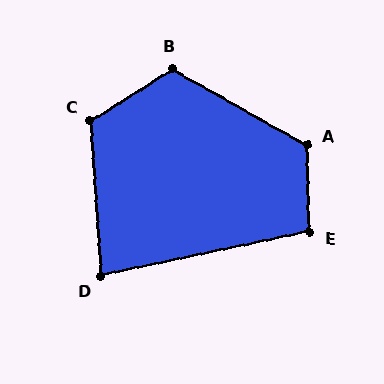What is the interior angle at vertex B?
Approximately 118 degrees (obtuse).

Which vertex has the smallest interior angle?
D, at approximately 82 degrees.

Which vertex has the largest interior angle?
A, at approximately 121 degrees.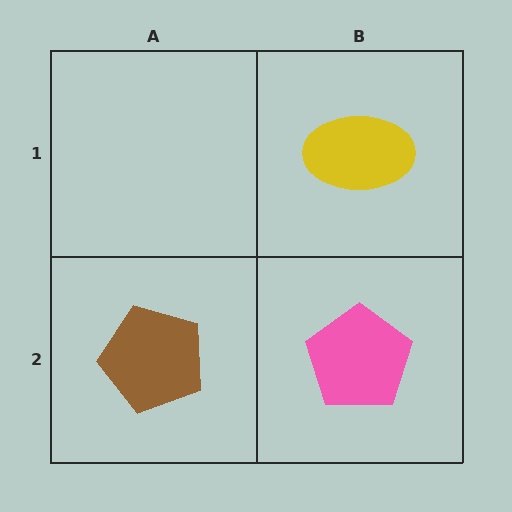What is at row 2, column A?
A brown pentagon.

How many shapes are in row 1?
1 shape.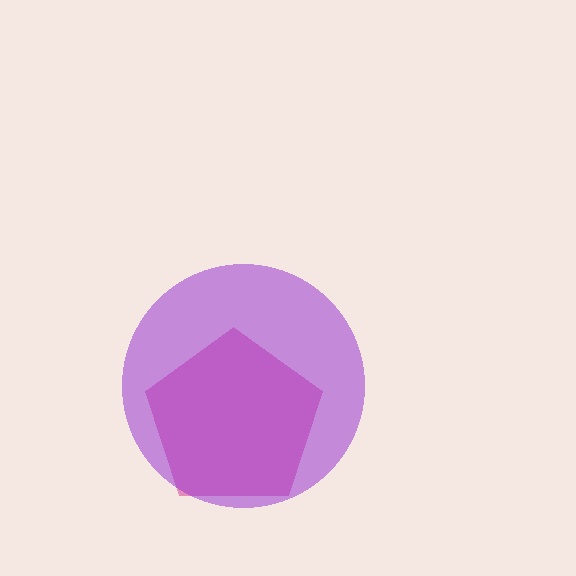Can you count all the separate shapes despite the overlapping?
Yes, there are 2 separate shapes.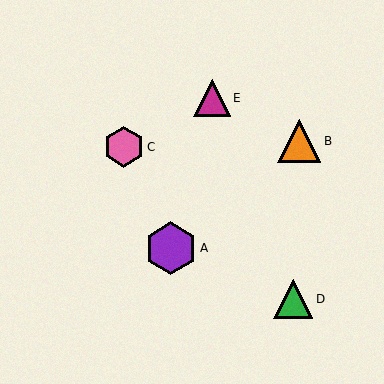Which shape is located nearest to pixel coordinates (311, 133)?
The orange triangle (labeled B) at (299, 141) is nearest to that location.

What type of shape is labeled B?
Shape B is an orange triangle.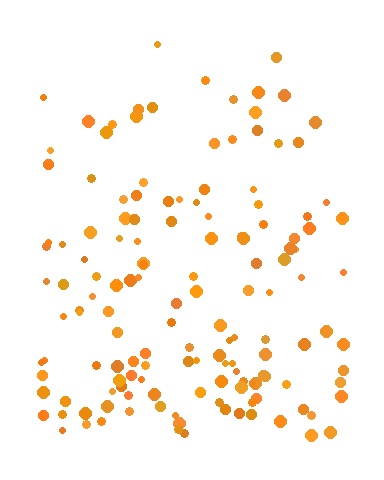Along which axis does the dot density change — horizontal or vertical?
Vertical.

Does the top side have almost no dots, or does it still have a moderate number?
Still a moderate number, just noticeably fewer than the bottom.